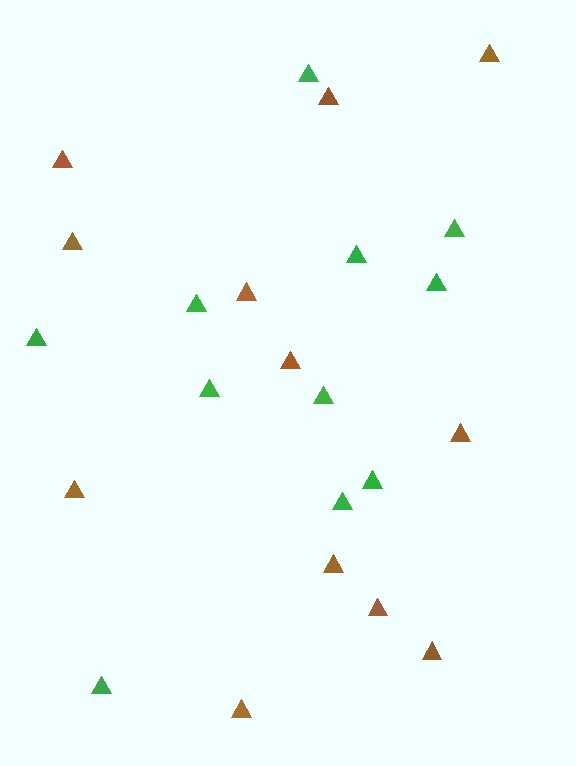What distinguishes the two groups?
There are 2 groups: one group of green triangles (11) and one group of brown triangles (12).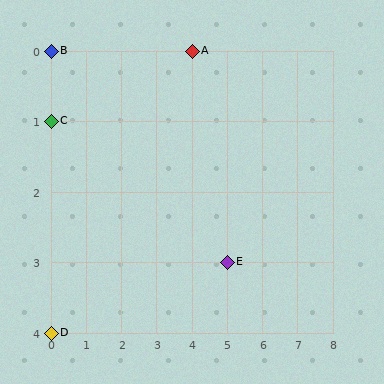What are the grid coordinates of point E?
Point E is at grid coordinates (5, 3).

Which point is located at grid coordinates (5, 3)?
Point E is at (5, 3).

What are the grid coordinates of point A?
Point A is at grid coordinates (4, 0).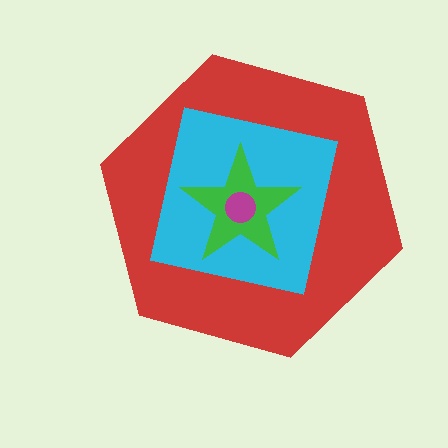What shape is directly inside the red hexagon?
The cyan square.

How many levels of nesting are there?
4.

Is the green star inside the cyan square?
Yes.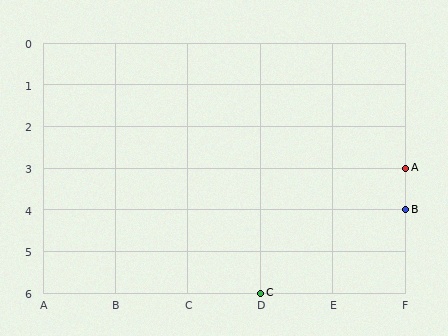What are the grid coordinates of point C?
Point C is at grid coordinates (D, 6).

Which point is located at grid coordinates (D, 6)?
Point C is at (D, 6).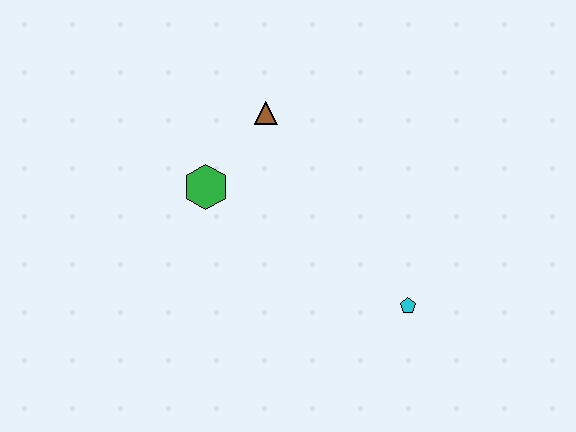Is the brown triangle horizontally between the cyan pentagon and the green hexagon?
Yes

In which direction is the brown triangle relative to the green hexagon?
The brown triangle is above the green hexagon.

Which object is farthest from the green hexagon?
The cyan pentagon is farthest from the green hexagon.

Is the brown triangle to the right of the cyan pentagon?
No